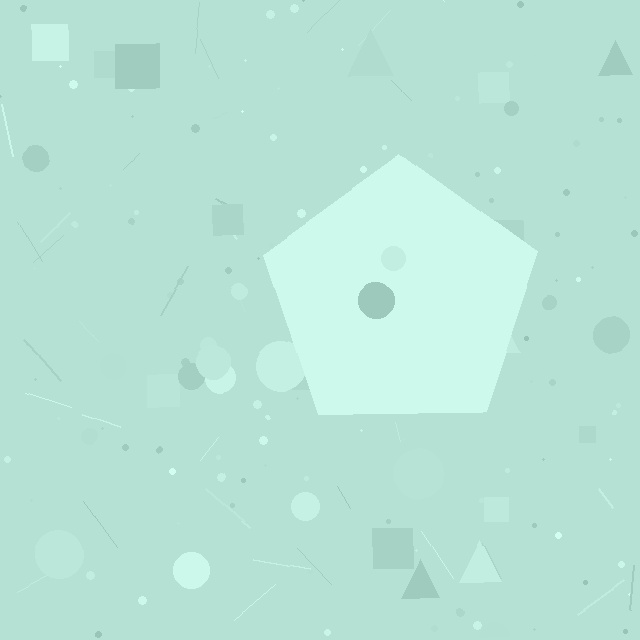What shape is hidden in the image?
A pentagon is hidden in the image.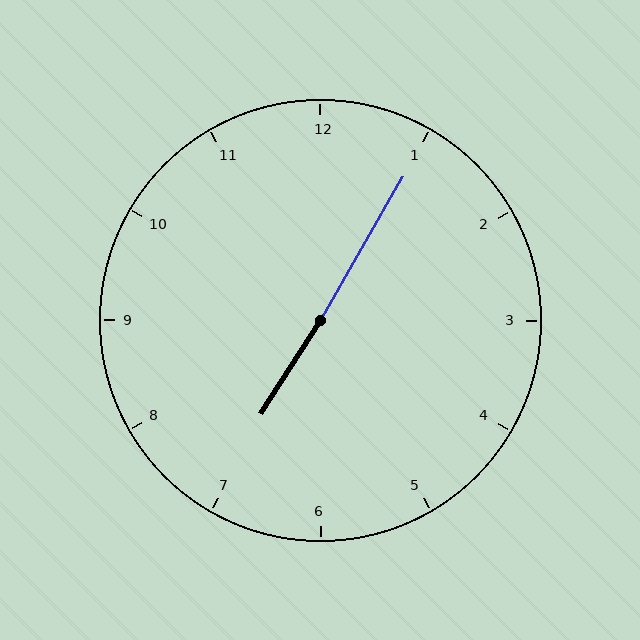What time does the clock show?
7:05.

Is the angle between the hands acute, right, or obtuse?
It is obtuse.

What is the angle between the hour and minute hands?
Approximately 178 degrees.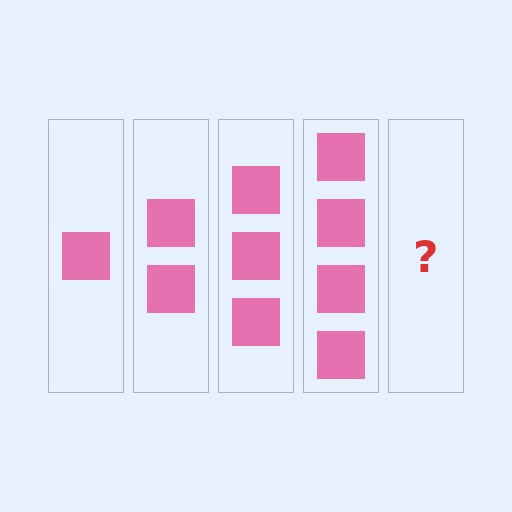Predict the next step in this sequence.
The next step is 5 squares.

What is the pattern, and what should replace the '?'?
The pattern is that each step adds one more square. The '?' should be 5 squares.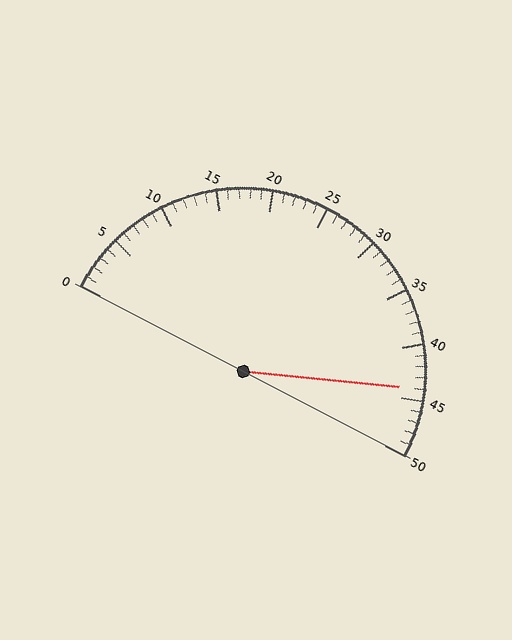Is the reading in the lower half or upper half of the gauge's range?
The reading is in the upper half of the range (0 to 50).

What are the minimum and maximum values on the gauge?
The gauge ranges from 0 to 50.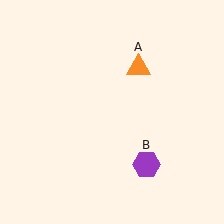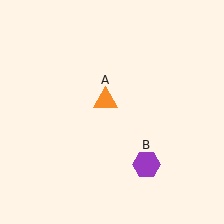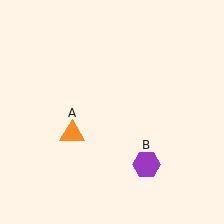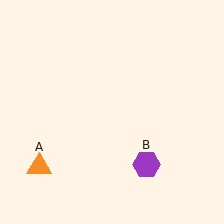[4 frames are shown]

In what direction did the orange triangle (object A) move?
The orange triangle (object A) moved down and to the left.